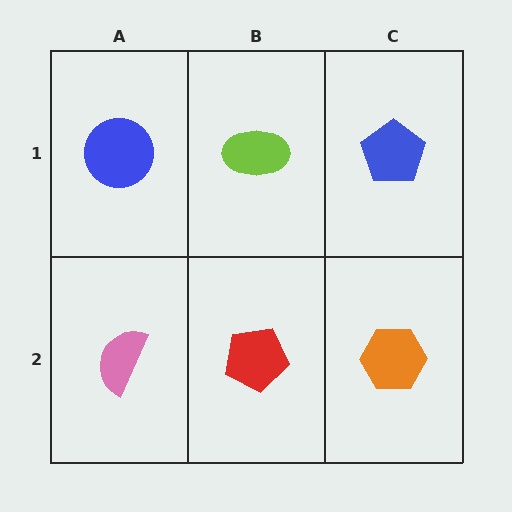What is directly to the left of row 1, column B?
A blue circle.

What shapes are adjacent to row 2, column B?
A lime ellipse (row 1, column B), a pink semicircle (row 2, column A), an orange hexagon (row 2, column C).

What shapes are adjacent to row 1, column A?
A pink semicircle (row 2, column A), a lime ellipse (row 1, column B).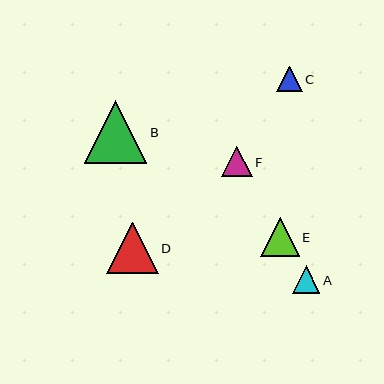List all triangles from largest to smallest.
From largest to smallest: B, D, E, F, A, C.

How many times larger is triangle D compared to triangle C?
Triangle D is approximately 2.0 times the size of triangle C.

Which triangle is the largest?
Triangle B is the largest with a size of approximately 62 pixels.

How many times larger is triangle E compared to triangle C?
Triangle E is approximately 1.5 times the size of triangle C.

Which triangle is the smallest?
Triangle C is the smallest with a size of approximately 26 pixels.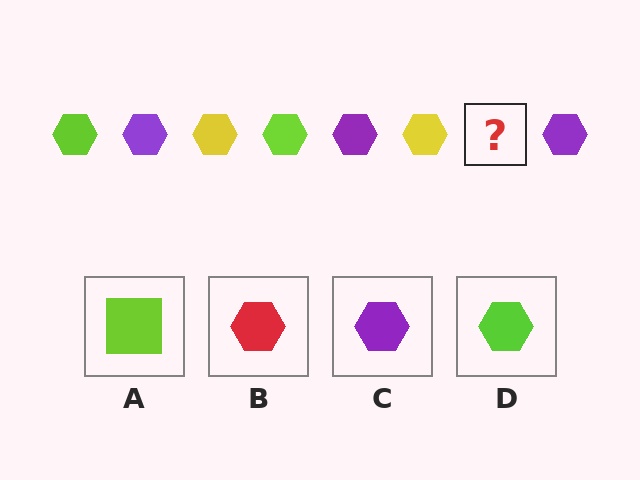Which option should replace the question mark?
Option D.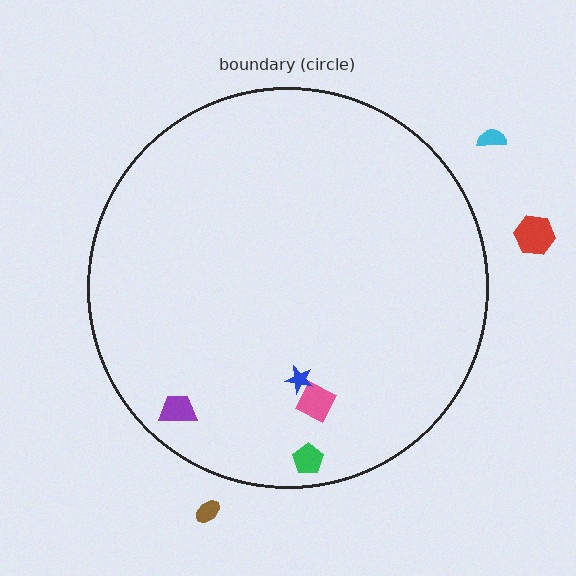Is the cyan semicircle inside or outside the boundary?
Outside.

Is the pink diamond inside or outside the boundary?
Inside.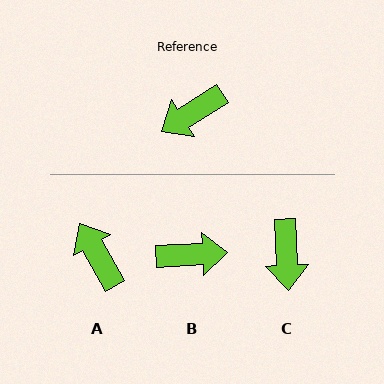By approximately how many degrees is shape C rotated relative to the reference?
Approximately 61 degrees counter-clockwise.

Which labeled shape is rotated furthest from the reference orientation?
B, about 151 degrees away.